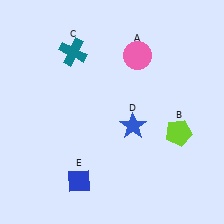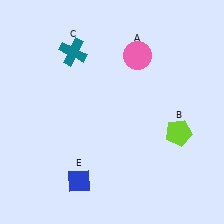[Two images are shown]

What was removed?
The blue star (D) was removed in Image 2.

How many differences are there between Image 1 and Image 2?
There is 1 difference between the two images.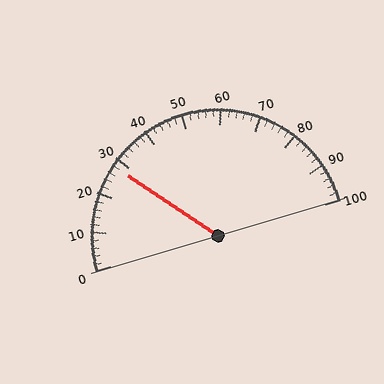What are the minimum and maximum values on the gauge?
The gauge ranges from 0 to 100.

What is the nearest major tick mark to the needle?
The nearest major tick mark is 30.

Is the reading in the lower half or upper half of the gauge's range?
The reading is in the lower half of the range (0 to 100).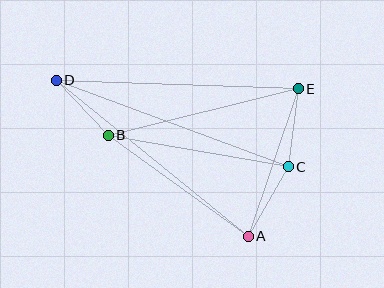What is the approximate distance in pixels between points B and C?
The distance between B and C is approximately 183 pixels.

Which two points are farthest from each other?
Points C and D are farthest from each other.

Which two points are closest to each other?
Points B and D are closest to each other.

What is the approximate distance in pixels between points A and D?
The distance between A and D is approximately 247 pixels.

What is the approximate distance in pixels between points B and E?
The distance between B and E is approximately 196 pixels.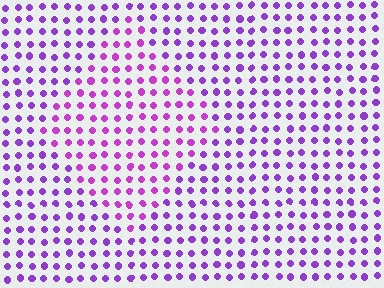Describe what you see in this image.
The image is filled with small purple elements in a uniform arrangement. A diamond-shaped region is visible where the elements are tinted to a slightly different hue, forming a subtle color boundary.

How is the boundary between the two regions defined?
The boundary is defined purely by a slight shift in hue (about 23 degrees). Spacing, size, and orientation are identical on both sides.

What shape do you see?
I see a diamond.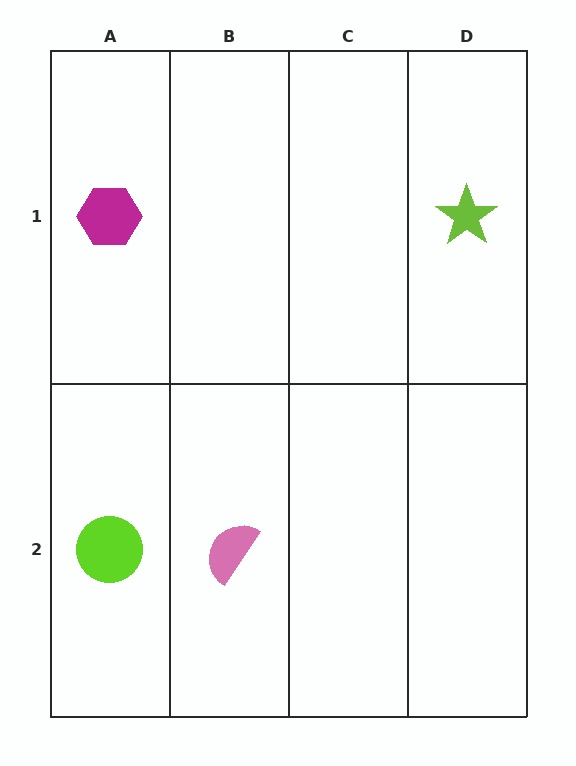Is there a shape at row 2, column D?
No, that cell is empty.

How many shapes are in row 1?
2 shapes.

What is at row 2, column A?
A lime circle.